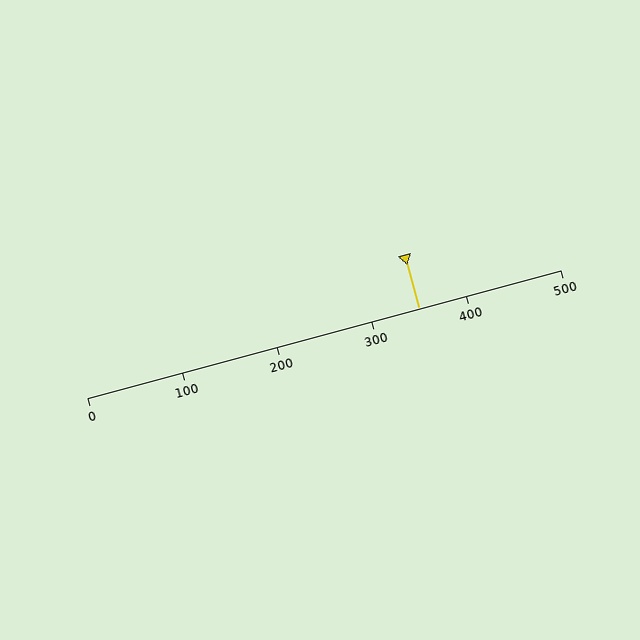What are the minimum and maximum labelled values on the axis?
The axis runs from 0 to 500.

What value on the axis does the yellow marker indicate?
The marker indicates approximately 350.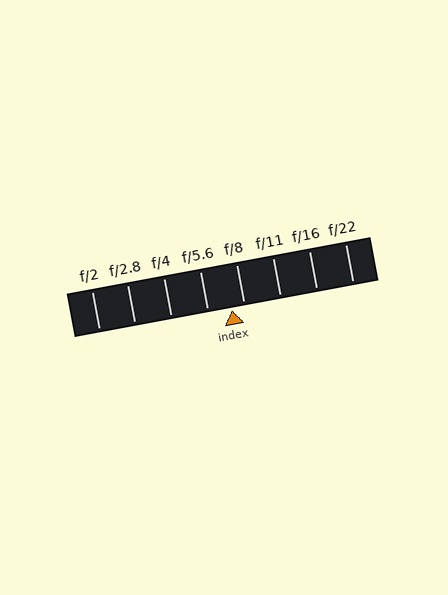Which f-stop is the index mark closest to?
The index mark is closest to f/8.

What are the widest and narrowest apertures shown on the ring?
The widest aperture shown is f/2 and the narrowest is f/22.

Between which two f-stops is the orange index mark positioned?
The index mark is between f/5.6 and f/8.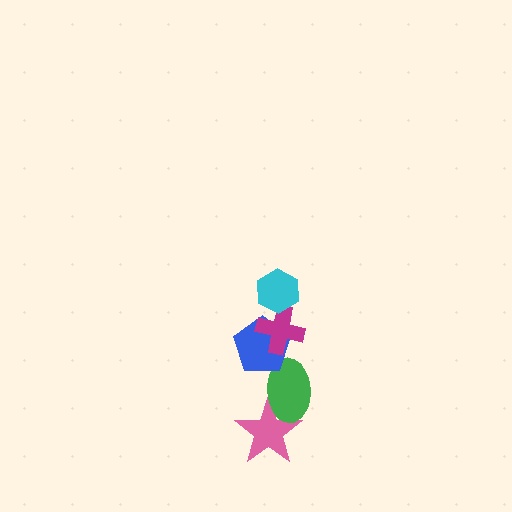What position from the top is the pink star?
The pink star is 5th from the top.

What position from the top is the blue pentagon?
The blue pentagon is 3rd from the top.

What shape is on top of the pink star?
The green ellipse is on top of the pink star.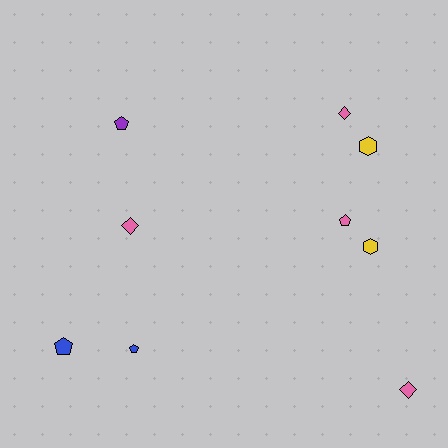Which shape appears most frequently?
Pentagon, with 4 objects.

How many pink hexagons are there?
There are no pink hexagons.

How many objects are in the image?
There are 9 objects.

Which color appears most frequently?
Pink, with 4 objects.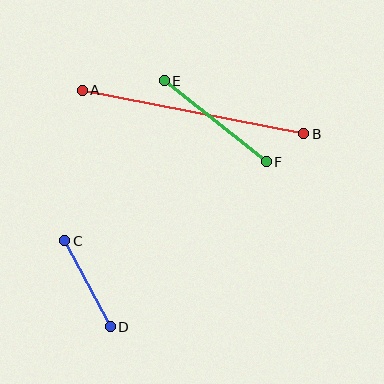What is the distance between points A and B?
The distance is approximately 226 pixels.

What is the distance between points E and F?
The distance is approximately 130 pixels.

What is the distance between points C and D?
The distance is approximately 97 pixels.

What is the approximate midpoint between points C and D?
The midpoint is at approximately (87, 284) pixels.